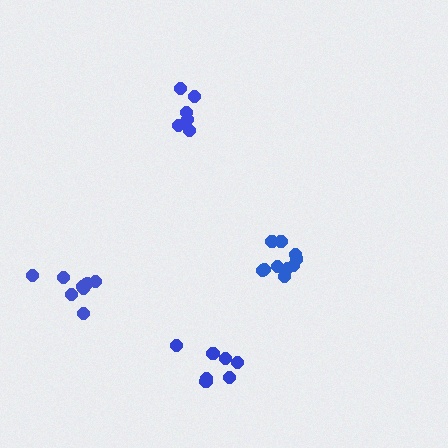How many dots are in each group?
Group 1: 6 dots, Group 2: 7 dots, Group 3: 10 dots, Group 4: 10 dots (33 total).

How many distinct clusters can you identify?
There are 4 distinct clusters.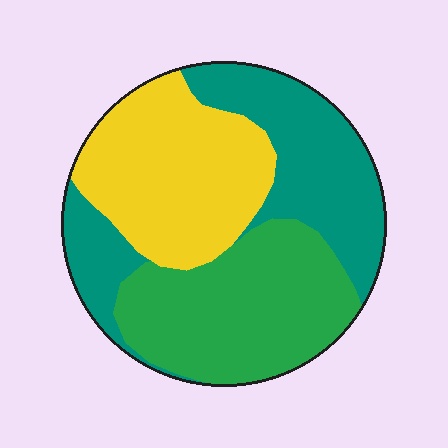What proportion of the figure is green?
Green covers 34% of the figure.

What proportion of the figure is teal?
Teal covers 34% of the figure.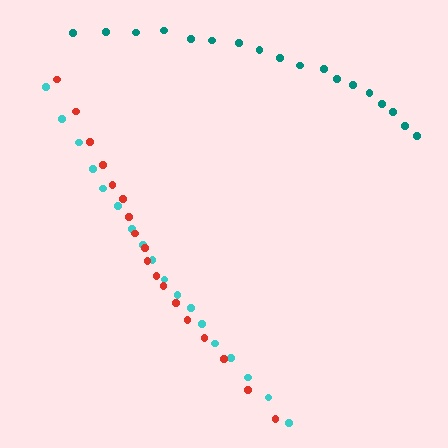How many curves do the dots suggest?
There are 3 distinct paths.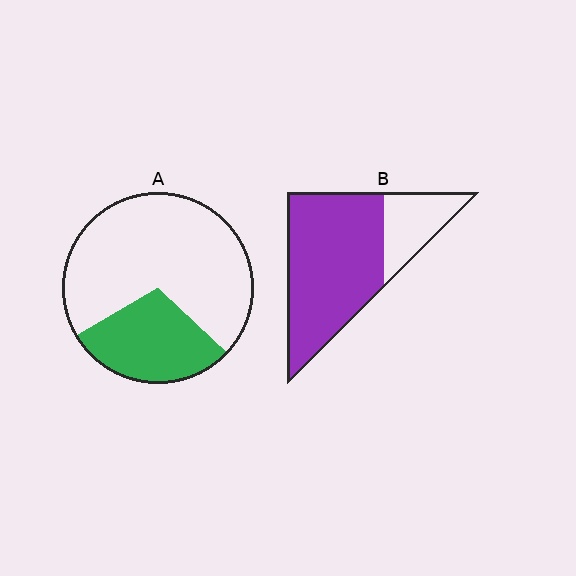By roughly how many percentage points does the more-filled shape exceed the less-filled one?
By roughly 45 percentage points (B over A).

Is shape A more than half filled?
No.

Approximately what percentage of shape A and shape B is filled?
A is approximately 30% and B is approximately 75%.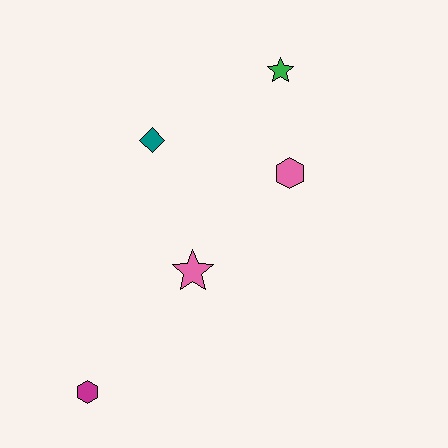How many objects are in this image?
There are 5 objects.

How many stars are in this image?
There are 2 stars.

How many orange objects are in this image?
There are no orange objects.